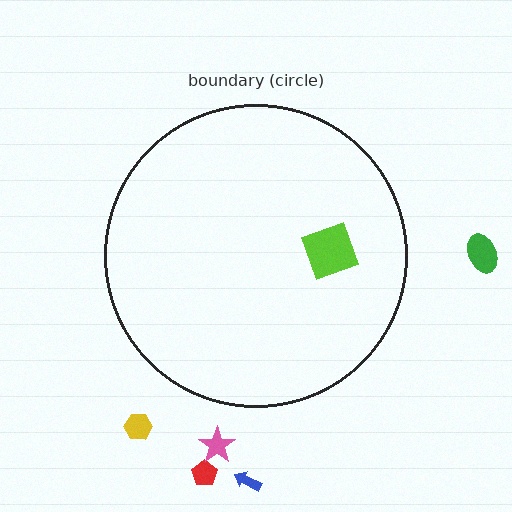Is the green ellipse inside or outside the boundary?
Outside.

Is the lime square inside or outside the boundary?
Inside.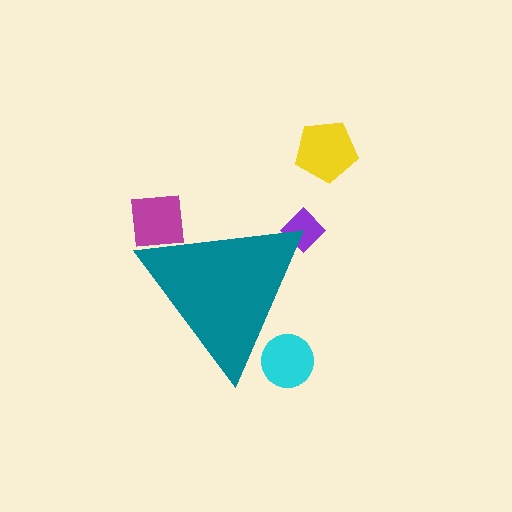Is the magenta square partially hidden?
Yes, the magenta square is partially hidden behind the teal triangle.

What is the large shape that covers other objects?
A teal triangle.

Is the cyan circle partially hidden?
Yes, the cyan circle is partially hidden behind the teal triangle.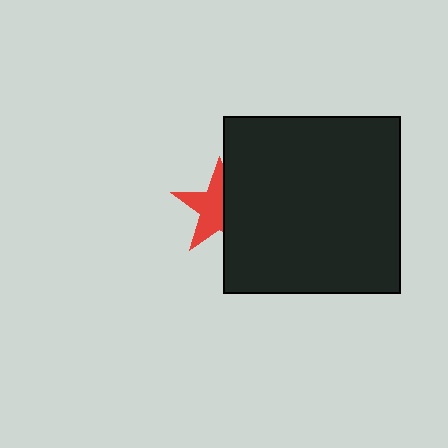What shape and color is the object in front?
The object in front is a black square.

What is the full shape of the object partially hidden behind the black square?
The partially hidden object is a red star.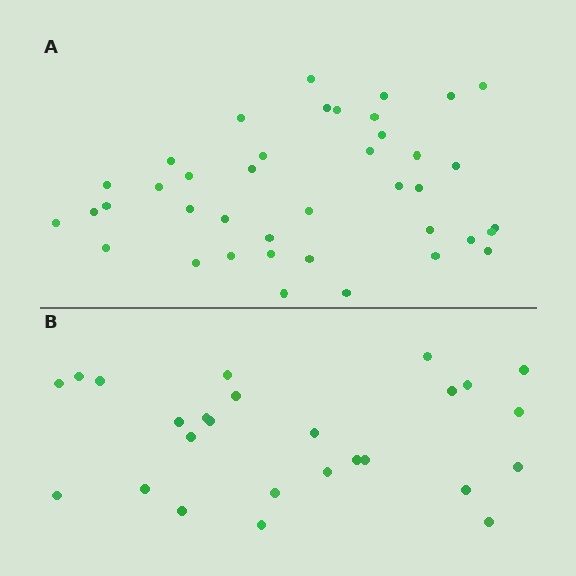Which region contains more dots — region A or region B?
Region A (the top region) has more dots.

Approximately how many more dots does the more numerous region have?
Region A has approximately 15 more dots than region B.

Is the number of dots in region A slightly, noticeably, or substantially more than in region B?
Region A has substantially more. The ratio is roughly 1.5 to 1.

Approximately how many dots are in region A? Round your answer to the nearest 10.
About 40 dots.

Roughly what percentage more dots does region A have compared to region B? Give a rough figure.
About 55% more.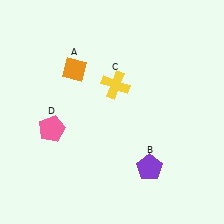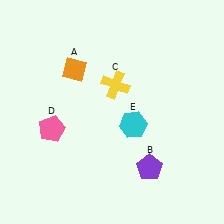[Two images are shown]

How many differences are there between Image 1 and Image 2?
There is 1 difference between the two images.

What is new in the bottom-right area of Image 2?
A cyan hexagon (E) was added in the bottom-right area of Image 2.